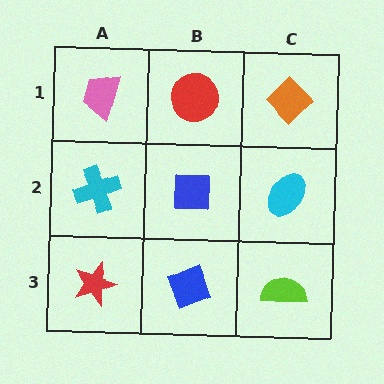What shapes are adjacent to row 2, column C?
An orange diamond (row 1, column C), a lime semicircle (row 3, column C), a blue square (row 2, column B).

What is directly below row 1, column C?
A cyan ellipse.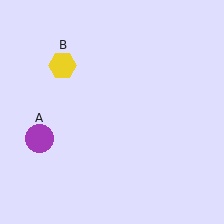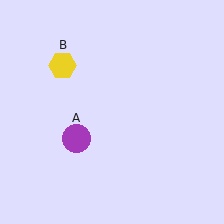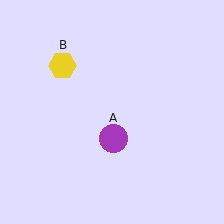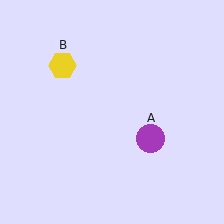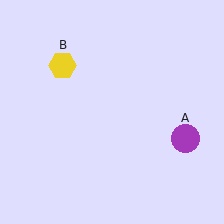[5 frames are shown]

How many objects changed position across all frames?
1 object changed position: purple circle (object A).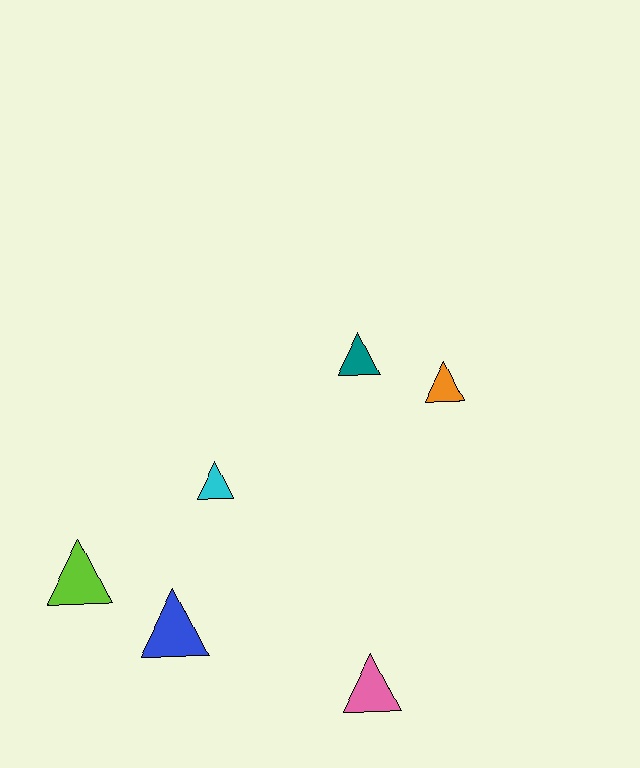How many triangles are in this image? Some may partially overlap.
There are 6 triangles.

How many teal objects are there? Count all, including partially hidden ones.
There is 1 teal object.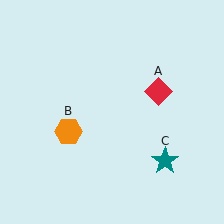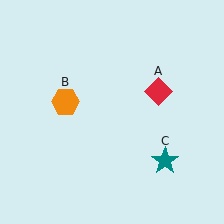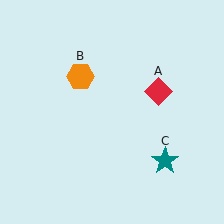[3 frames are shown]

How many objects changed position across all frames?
1 object changed position: orange hexagon (object B).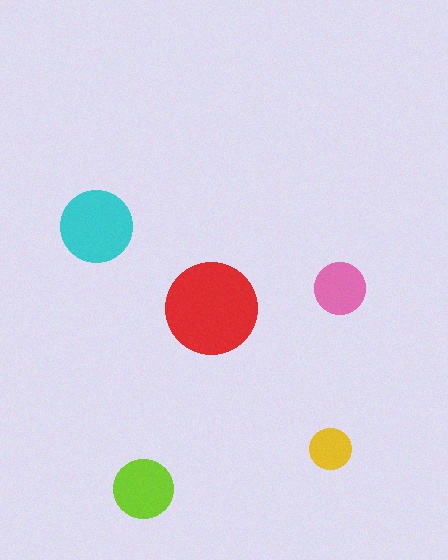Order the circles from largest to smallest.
the red one, the cyan one, the lime one, the pink one, the yellow one.